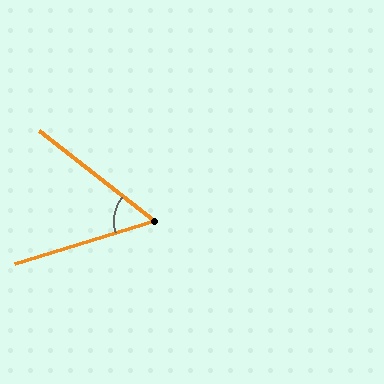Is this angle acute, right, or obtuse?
It is acute.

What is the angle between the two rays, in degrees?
Approximately 55 degrees.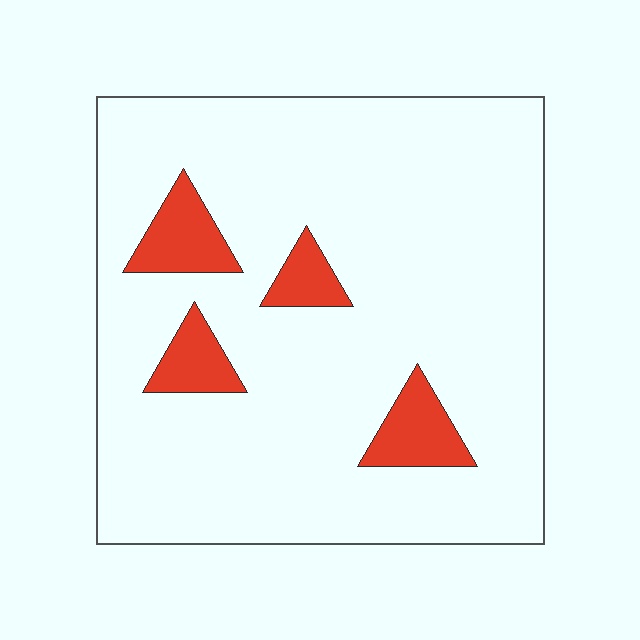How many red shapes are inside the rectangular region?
4.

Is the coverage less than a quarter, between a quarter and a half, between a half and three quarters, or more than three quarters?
Less than a quarter.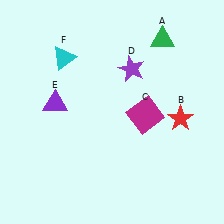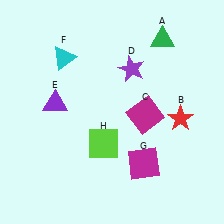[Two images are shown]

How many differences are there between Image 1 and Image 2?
There are 2 differences between the two images.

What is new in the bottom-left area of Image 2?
A lime square (H) was added in the bottom-left area of Image 2.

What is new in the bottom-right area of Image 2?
A magenta square (G) was added in the bottom-right area of Image 2.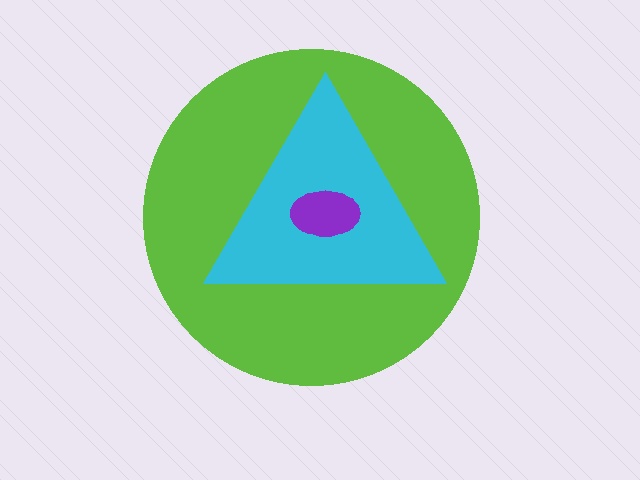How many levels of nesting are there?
3.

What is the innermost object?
The purple ellipse.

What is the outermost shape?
The lime circle.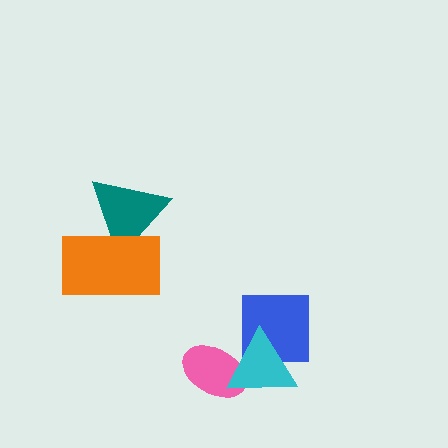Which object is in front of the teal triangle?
The orange rectangle is in front of the teal triangle.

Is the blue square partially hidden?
Yes, it is partially covered by another shape.